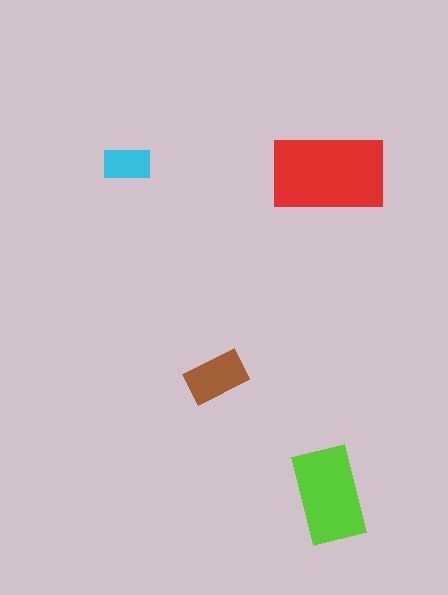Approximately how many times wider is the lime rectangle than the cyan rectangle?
About 2 times wider.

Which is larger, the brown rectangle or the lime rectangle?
The lime one.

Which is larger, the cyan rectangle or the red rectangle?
The red one.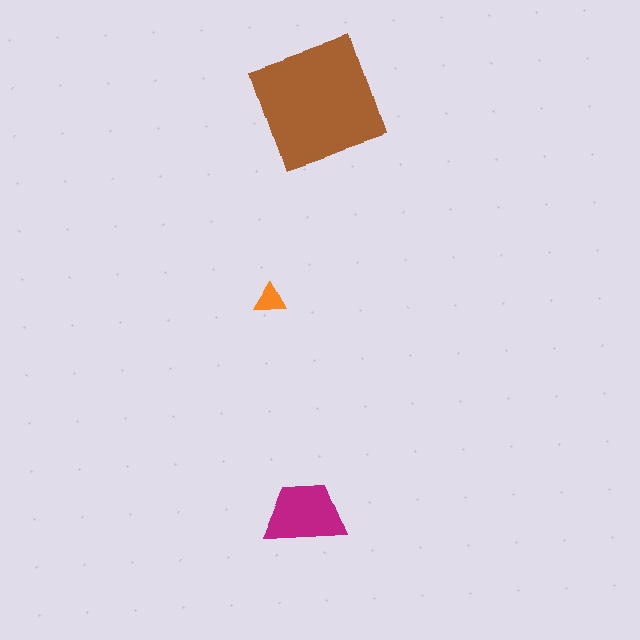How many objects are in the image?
There are 3 objects in the image.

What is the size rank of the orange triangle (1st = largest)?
3rd.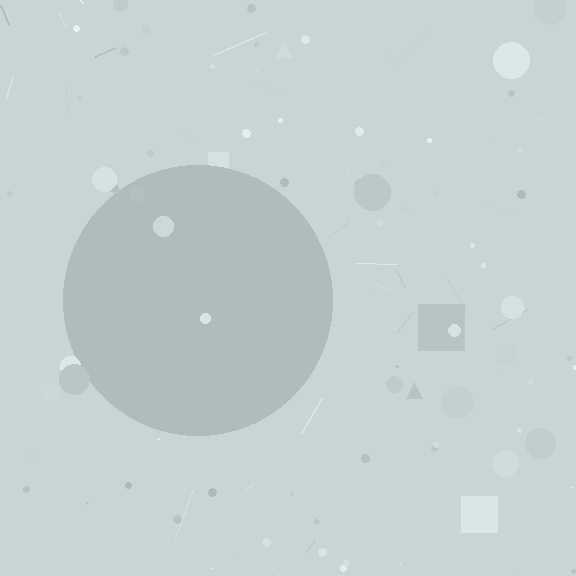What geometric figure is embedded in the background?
A circle is embedded in the background.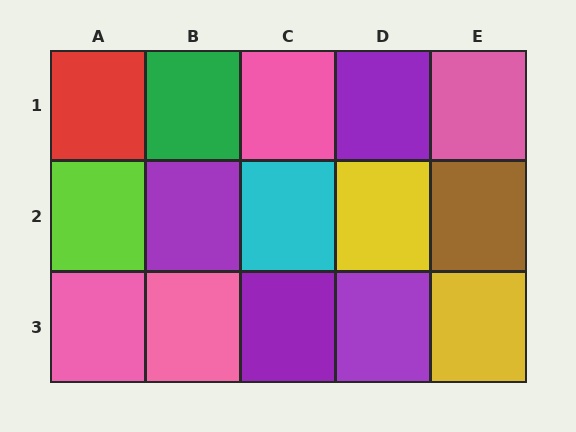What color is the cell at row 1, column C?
Pink.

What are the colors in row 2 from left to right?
Lime, purple, cyan, yellow, brown.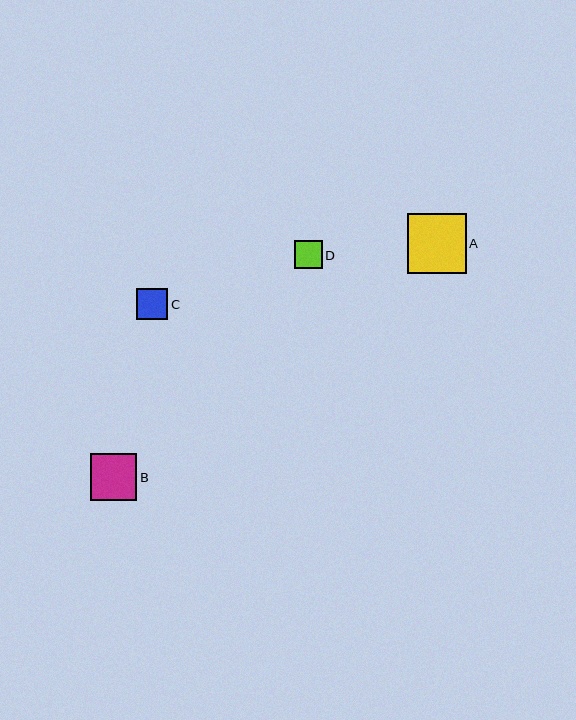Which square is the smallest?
Square D is the smallest with a size of approximately 28 pixels.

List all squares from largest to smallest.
From largest to smallest: A, B, C, D.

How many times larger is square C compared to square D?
Square C is approximately 1.1 times the size of square D.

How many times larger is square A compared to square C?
Square A is approximately 1.9 times the size of square C.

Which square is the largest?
Square A is the largest with a size of approximately 59 pixels.